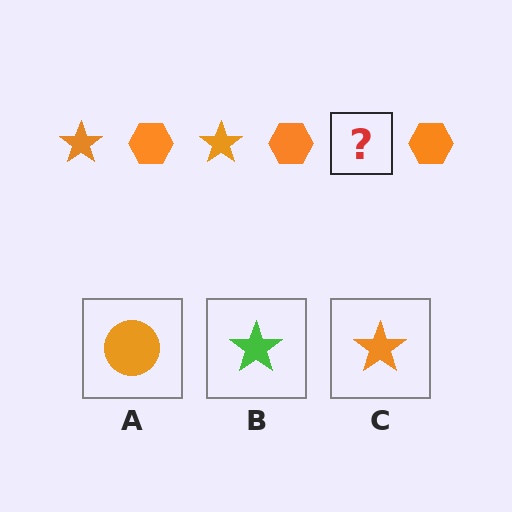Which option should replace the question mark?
Option C.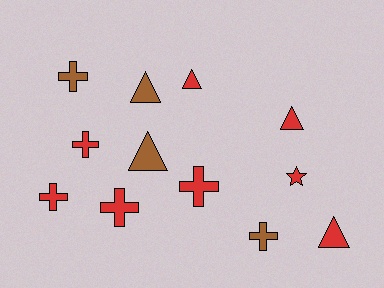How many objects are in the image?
There are 12 objects.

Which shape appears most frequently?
Cross, with 6 objects.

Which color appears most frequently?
Red, with 8 objects.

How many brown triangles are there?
There are 2 brown triangles.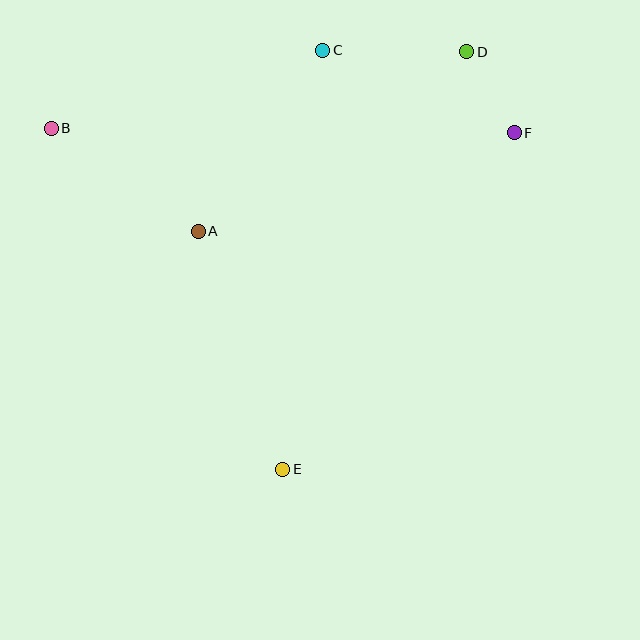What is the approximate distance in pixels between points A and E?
The distance between A and E is approximately 252 pixels.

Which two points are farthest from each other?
Points B and F are farthest from each other.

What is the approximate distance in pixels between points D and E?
The distance between D and E is approximately 456 pixels.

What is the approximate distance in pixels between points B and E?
The distance between B and E is approximately 412 pixels.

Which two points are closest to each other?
Points D and F are closest to each other.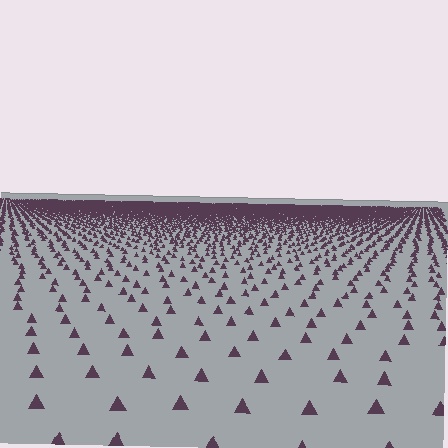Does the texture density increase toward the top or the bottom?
Density increases toward the top.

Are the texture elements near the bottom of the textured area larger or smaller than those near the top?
Larger. Near the bottom, elements are closer to the viewer and appear at a bigger on-screen size.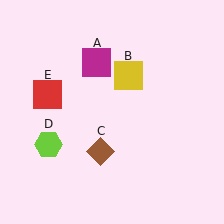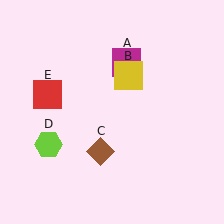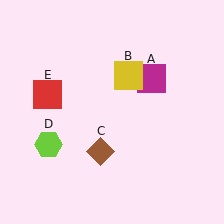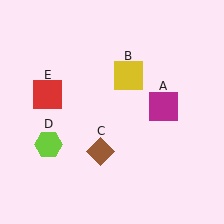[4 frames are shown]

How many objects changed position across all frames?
1 object changed position: magenta square (object A).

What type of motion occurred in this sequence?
The magenta square (object A) rotated clockwise around the center of the scene.